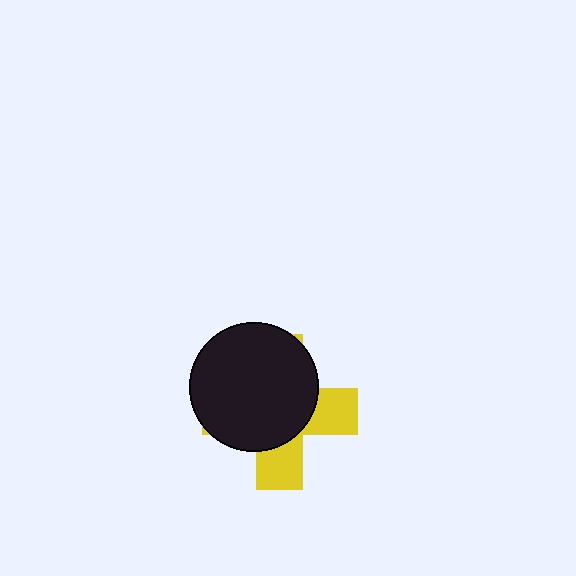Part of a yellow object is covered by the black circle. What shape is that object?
It is a cross.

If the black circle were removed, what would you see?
You would see the complete yellow cross.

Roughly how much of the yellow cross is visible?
A small part of it is visible (roughly 35%).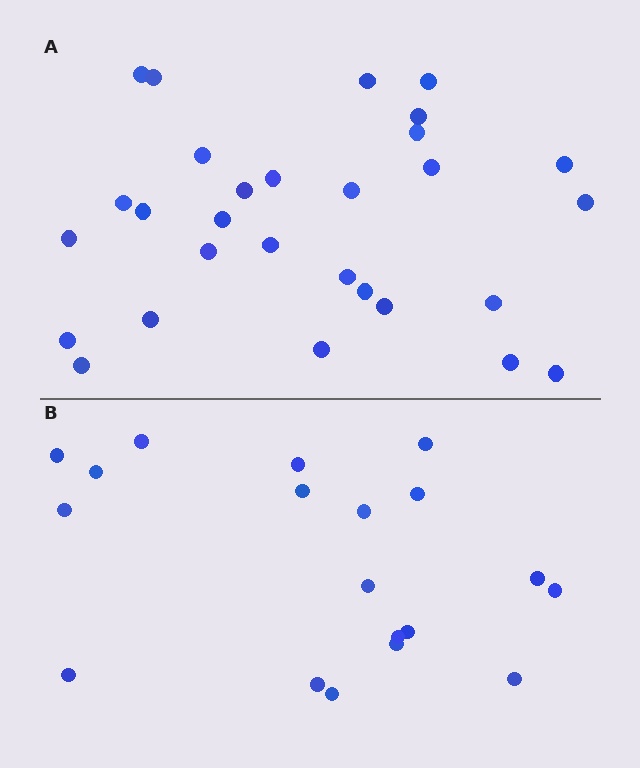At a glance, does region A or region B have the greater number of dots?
Region A (the top region) has more dots.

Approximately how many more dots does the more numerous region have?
Region A has roughly 10 or so more dots than region B.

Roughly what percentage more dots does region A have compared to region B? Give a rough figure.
About 55% more.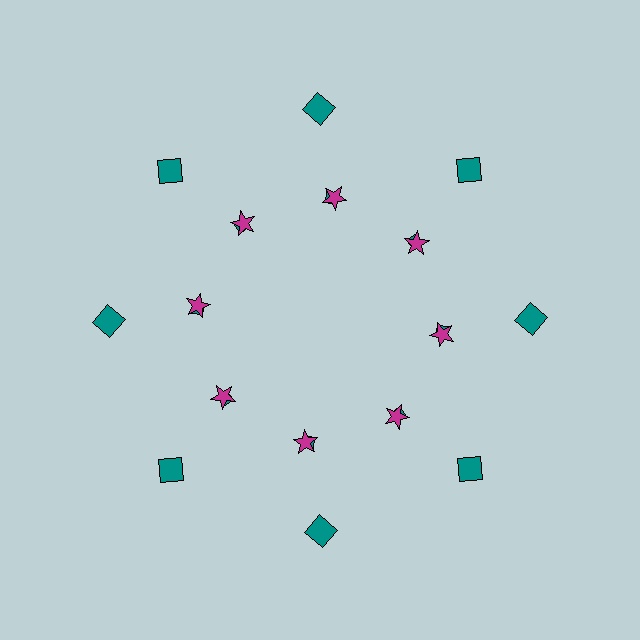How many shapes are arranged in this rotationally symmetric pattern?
There are 24 shapes, arranged in 8 groups of 3.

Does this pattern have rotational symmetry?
Yes, this pattern has 8-fold rotational symmetry. It looks the same after rotating 45 degrees around the center.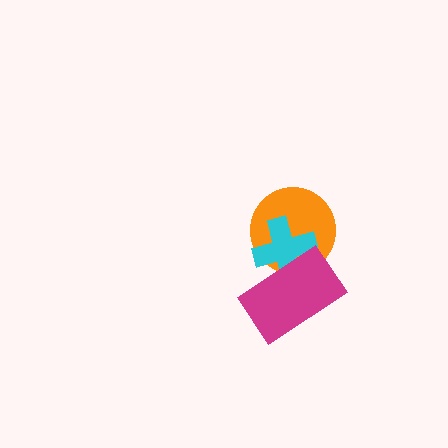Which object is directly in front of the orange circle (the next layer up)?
The cyan cross is directly in front of the orange circle.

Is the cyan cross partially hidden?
Yes, it is partially covered by another shape.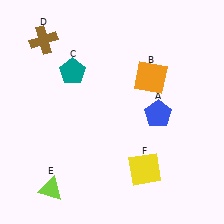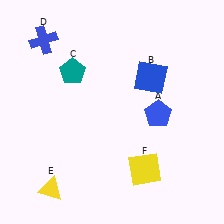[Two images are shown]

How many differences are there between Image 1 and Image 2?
There are 3 differences between the two images.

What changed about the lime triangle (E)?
In Image 1, E is lime. In Image 2, it changed to yellow.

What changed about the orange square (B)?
In Image 1, B is orange. In Image 2, it changed to blue.